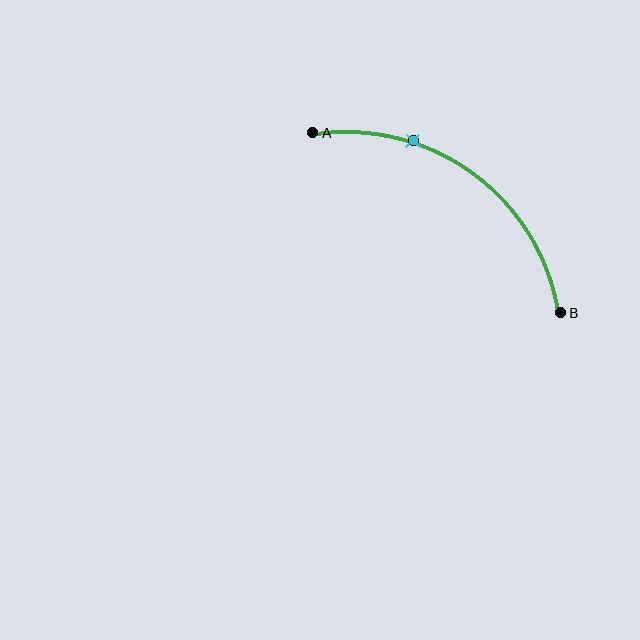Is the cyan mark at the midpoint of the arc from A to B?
No. The cyan mark lies on the arc but is closer to endpoint A. The arc midpoint would be at the point on the curve equidistant along the arc from both A and B.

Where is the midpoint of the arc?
The arc midpoint is the point on the curve farthest from the straight line joining A and B. It sits above and to the right of that line.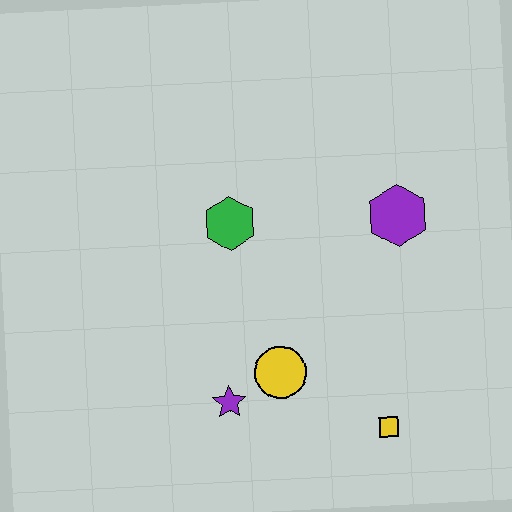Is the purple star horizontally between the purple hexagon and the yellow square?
No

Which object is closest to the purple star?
The yellow circle is closest to the purple star.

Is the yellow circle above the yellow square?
Yes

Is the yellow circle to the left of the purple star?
No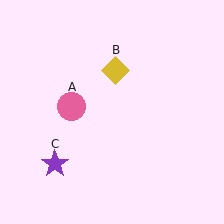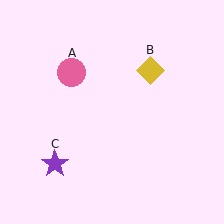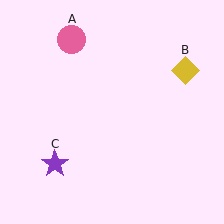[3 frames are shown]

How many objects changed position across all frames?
2 objects changed position: pink circle (object A), yellow diamond (object B).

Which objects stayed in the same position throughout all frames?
Purple star (object C) remained stationary.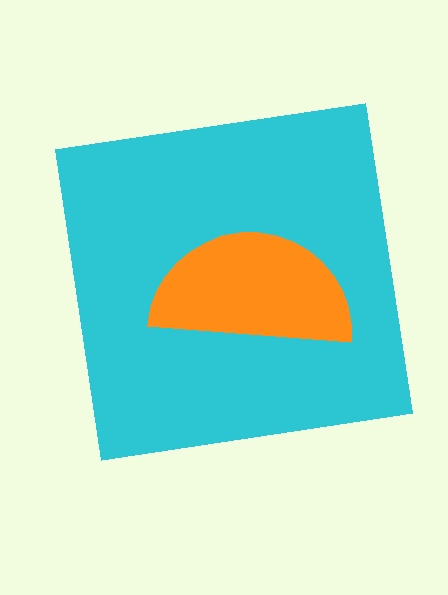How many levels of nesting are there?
2.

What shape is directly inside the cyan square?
The orange semicircle.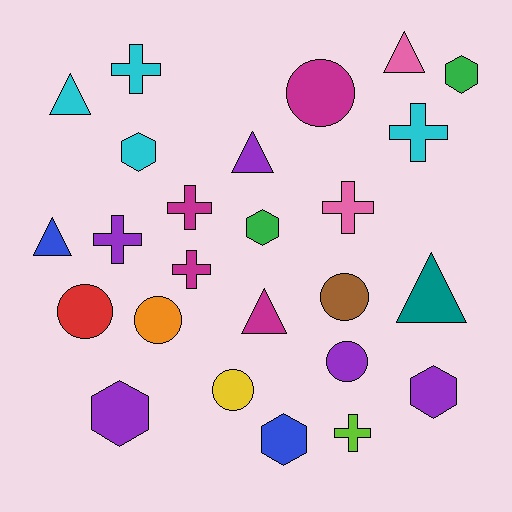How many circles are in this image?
There are 6 circles.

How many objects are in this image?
There are 25 objects.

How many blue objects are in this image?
There are 2 blue objects.